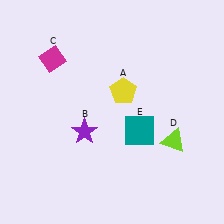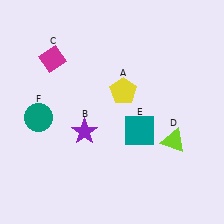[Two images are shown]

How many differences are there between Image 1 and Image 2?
There is 1 difference between the two images.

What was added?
A teal circle (F) was added in Image 2.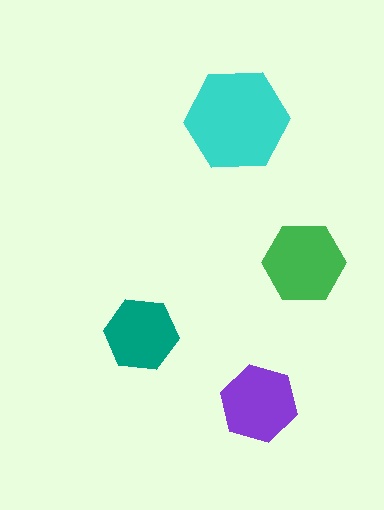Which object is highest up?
The cyan hexagon is topmost.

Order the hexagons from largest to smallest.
the cyan one, the green one, the purple one, the teal one.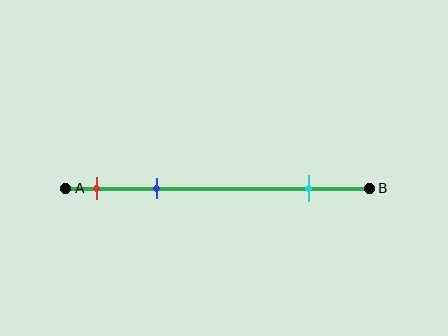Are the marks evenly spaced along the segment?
No, the marks are not evenly spaced.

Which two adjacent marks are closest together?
The red and blue marks are the closest adjacent pair.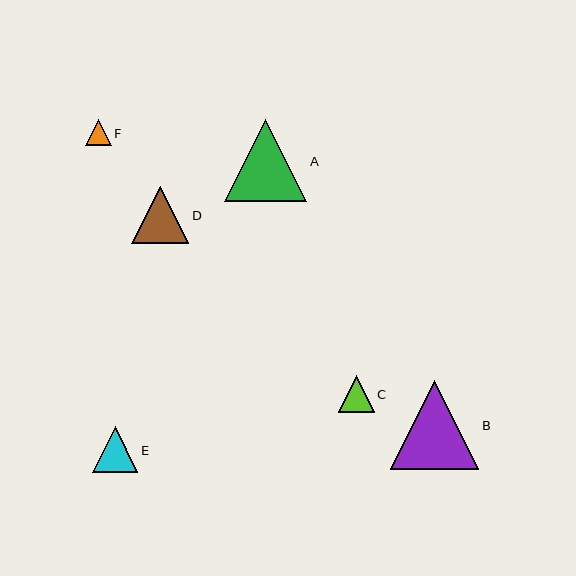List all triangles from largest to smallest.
From largest to smallest: B, A, D, E, C, F.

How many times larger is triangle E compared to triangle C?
Triangle E is approximately 1.3 times the size of triangle C.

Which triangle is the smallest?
Triangle F is the smallest with a size of approximately 26 pixels.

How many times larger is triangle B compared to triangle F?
Triangle B is approximately 3.4 times the size of triangle F.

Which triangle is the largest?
Triangle B is the largest with a size of approximately 88 pixels.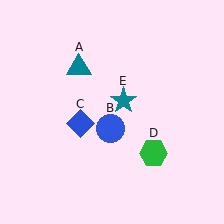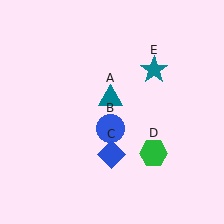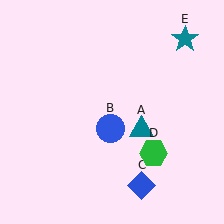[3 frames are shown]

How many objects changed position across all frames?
3 objects changed position: teal triangle (object A), blue diamond (object C), teal star (object E).